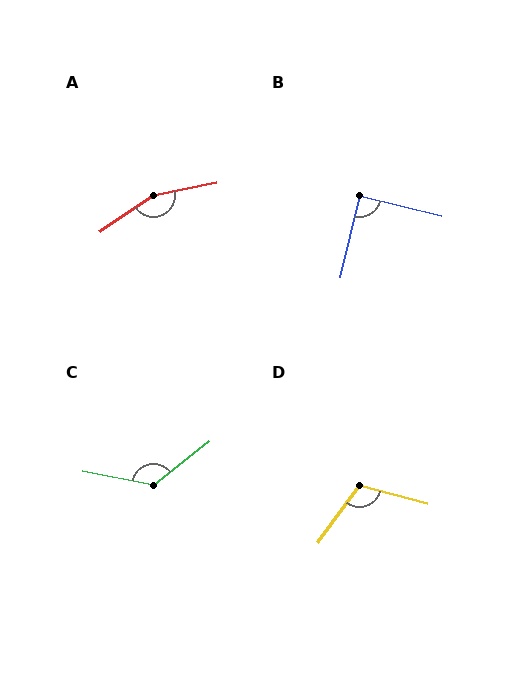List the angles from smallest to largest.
B (89°), D (111°), C (131°), A (157°).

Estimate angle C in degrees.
Approximately 131 degrees.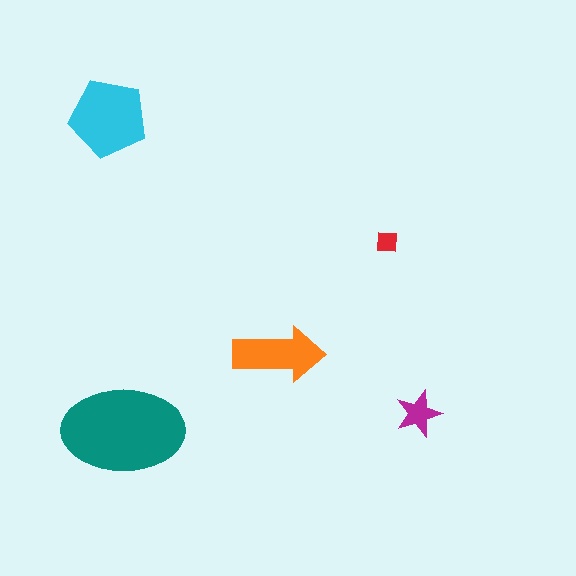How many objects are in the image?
There are 5 objects in the image.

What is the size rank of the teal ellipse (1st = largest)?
1st.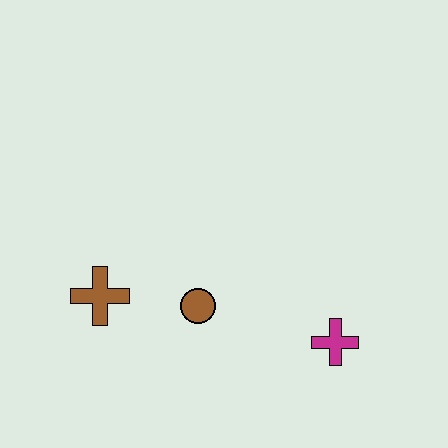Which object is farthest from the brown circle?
The magenta cross is farthest from the brown circle.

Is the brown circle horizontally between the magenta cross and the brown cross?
Yes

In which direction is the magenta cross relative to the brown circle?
The magenta cross is to the right of the brown circle.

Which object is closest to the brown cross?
The brown circle is closest to the brown cross.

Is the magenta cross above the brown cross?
No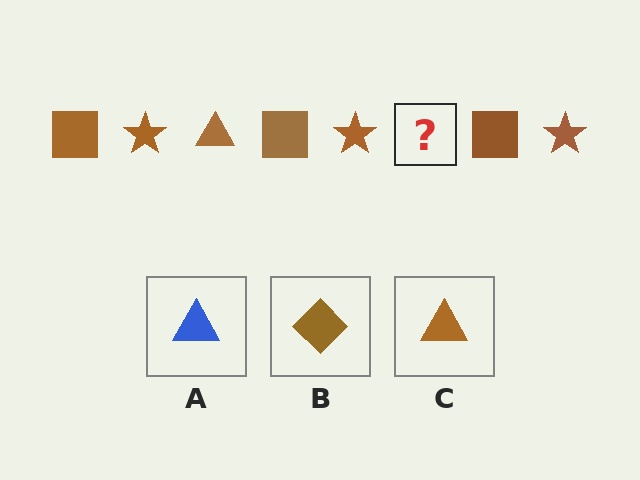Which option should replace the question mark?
Option C.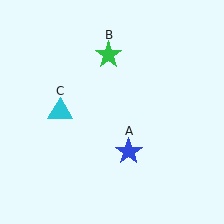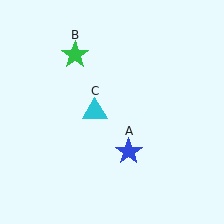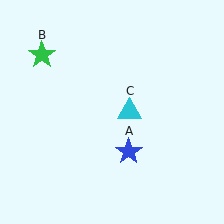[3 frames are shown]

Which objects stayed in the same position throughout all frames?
Blue star (object A) remained stationary.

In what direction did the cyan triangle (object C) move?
The cyan triangle (object C) moved right.